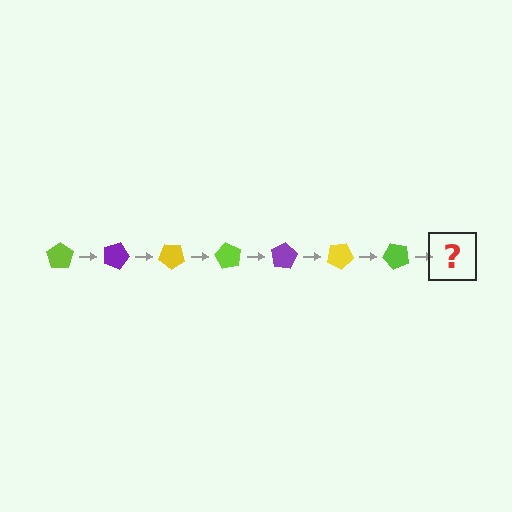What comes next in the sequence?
The next element should be a purple pentagon, rotated 140 degrees from the start.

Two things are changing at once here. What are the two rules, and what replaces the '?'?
The two rules are that it rotates 20 degrees each step and the color cycles through lime, purple, and yellow. The '?' should be a purple pentagon, rotated 140 degrees from the start.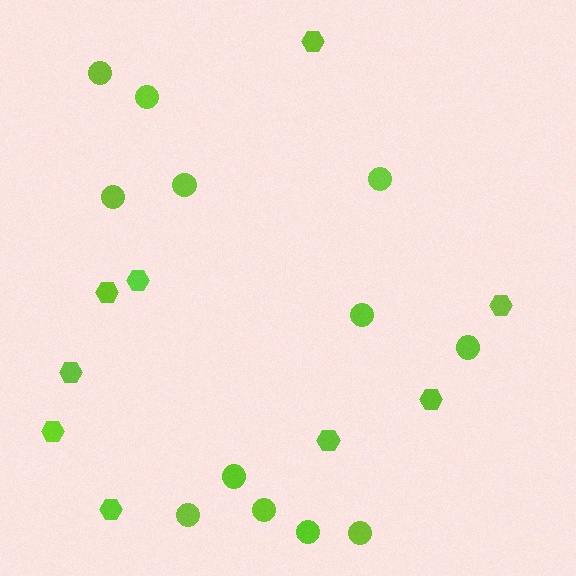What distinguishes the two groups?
There are 2 groups: one group of hexagons (9) and one group of circles (12).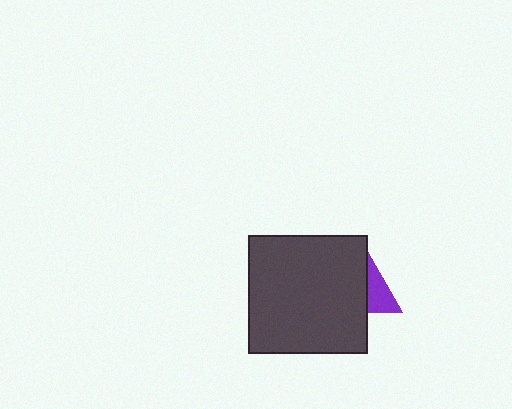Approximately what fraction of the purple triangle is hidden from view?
Roughly 67% of the purple triangle is hidden behind the dark gray square.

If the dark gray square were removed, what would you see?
You would see the complete purple triangle.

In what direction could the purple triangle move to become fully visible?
The purple triangle could move right. That would shift it out from behind the dark gray square entirely.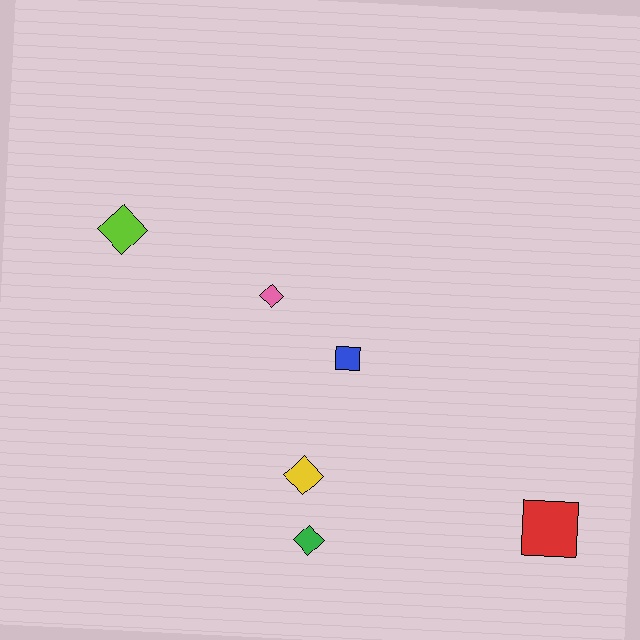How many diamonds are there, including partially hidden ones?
There are 4 diamonds.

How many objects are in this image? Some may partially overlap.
There are 6 objects.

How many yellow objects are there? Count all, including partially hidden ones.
There is 1 yellow object.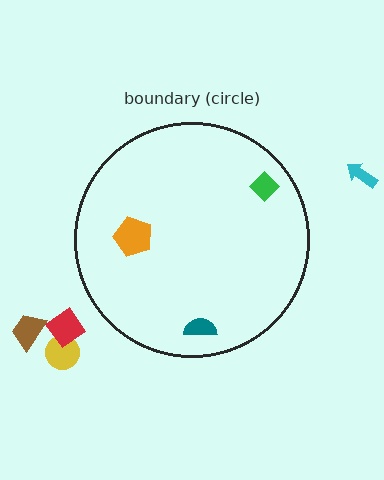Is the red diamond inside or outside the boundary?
Outside.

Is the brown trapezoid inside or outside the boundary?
Outside.